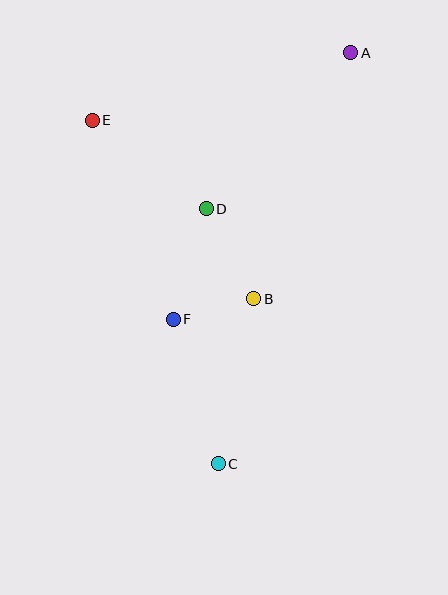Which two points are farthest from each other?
Points A and C are farthest from each other.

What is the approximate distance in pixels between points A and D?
The distance between A and D is approximately 213 pixels.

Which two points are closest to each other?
Points B and F are closest to each other.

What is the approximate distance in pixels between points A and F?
The distance between A and F is approximately 320 pixels.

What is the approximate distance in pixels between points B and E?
The distance between B and E is approximately 241 pixels.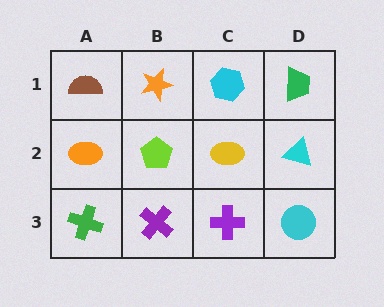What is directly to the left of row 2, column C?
A lime pentagon.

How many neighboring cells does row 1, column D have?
2.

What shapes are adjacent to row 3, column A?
An orange ellipse (row 2, column A), a purple cross (row 3, column B).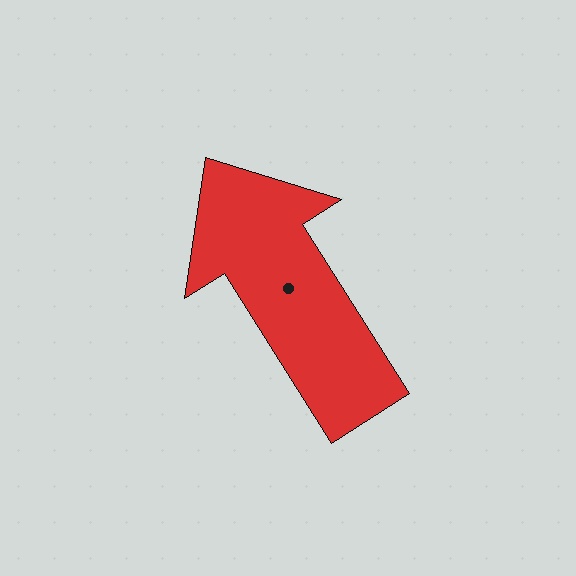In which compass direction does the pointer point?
Northwest.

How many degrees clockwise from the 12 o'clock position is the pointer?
Approximately 328 degrees.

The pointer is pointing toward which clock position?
Roughly 11 o'clock.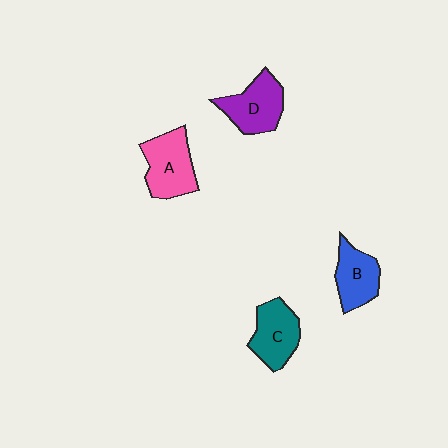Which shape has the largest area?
Shape A (pink).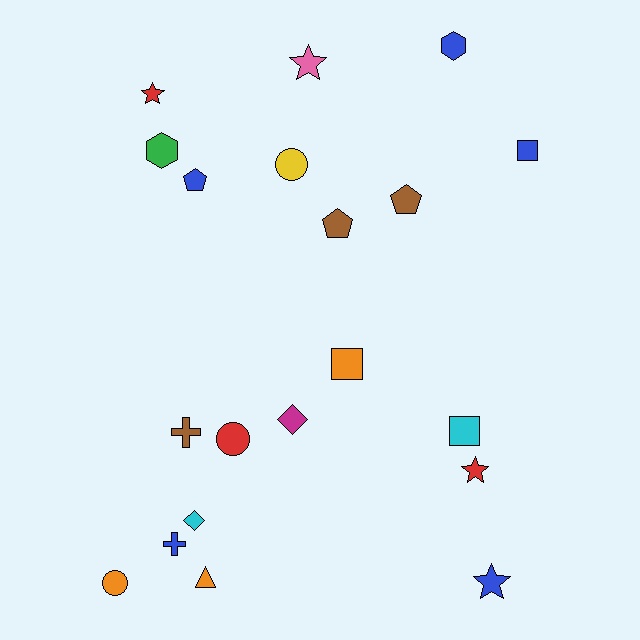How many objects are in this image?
There are 20 objects.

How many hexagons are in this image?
There are 2 hexagons.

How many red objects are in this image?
There are 3 red objects.